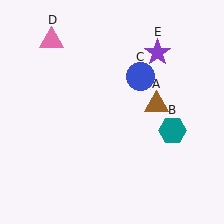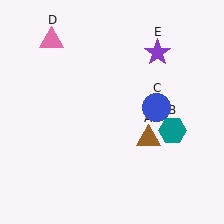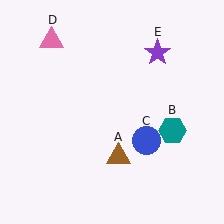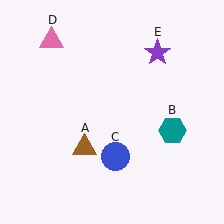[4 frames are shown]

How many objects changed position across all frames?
2 objects changed position: brown triangle (object A), blue circle (object C).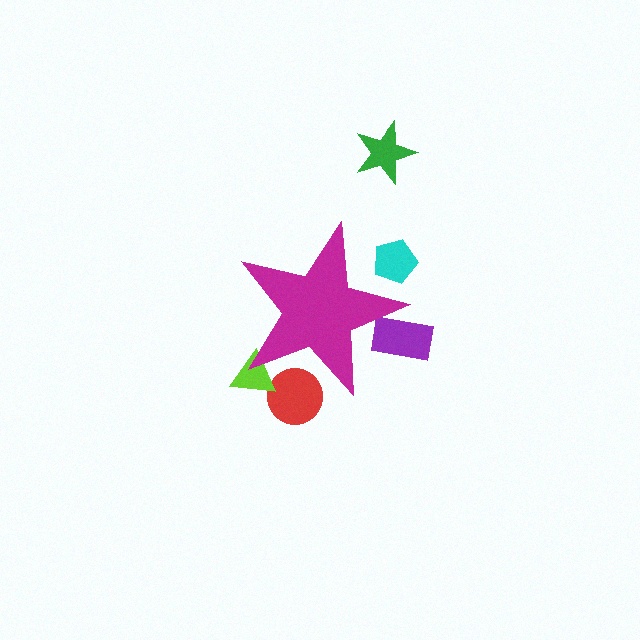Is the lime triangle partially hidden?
Yes, the lime triangle is partially hidden behind the magenta star.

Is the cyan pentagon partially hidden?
Yes, the cyan pentagon is partially hidden behind the magenta star.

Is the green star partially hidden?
No, the green star is fully visible.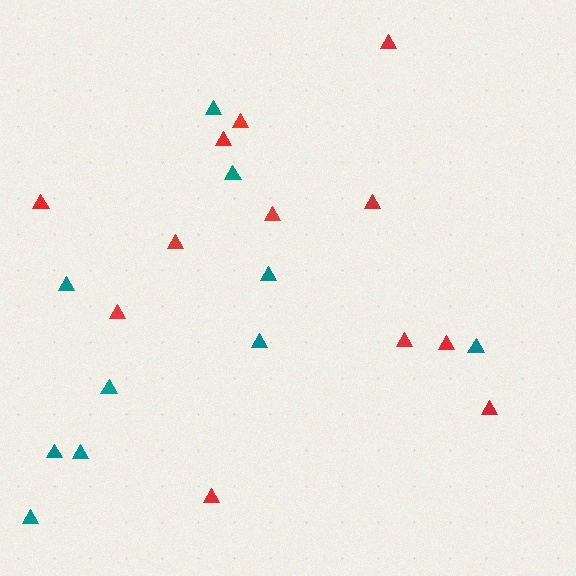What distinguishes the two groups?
There are 2 groups: one group of red triangles (12) and one group of teal triangles (10).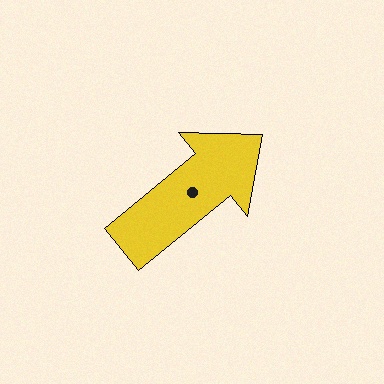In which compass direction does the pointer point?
Northeast.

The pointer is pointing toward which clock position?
Roughly 2 o'clock.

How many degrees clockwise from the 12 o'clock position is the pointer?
Approximately 51 degrees.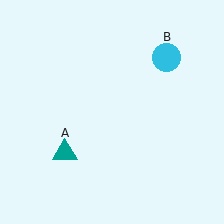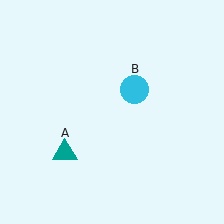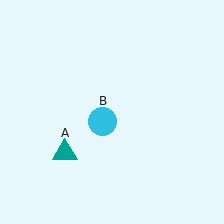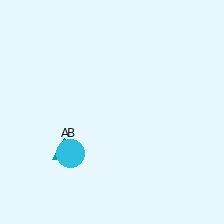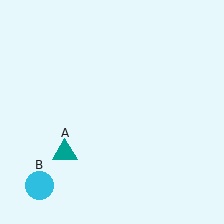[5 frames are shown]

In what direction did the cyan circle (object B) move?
The cyan circle (object B) moved down and to the left.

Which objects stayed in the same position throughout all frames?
Teal triangle (object A) remained stationary.